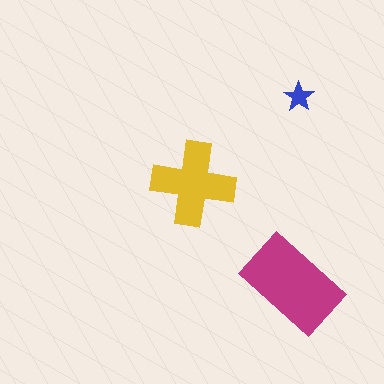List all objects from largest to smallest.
The magenta rectangle, the yellow cross, the blue star.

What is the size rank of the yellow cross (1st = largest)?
2nd.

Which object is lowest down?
The magenta rectangle is bottommost.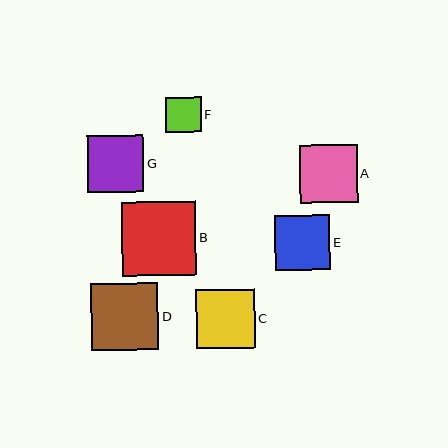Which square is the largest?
Square B is the largest with a size of approximately 74 pixels.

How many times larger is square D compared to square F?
Square D is approximately 1.9 times the size of square F.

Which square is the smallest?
Square F is the smallest with a size of approximately 35 pixels.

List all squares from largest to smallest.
From largest to smallest: B, D, C, A, G, E, F.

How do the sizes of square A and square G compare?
Square A and square G are approximately the same size.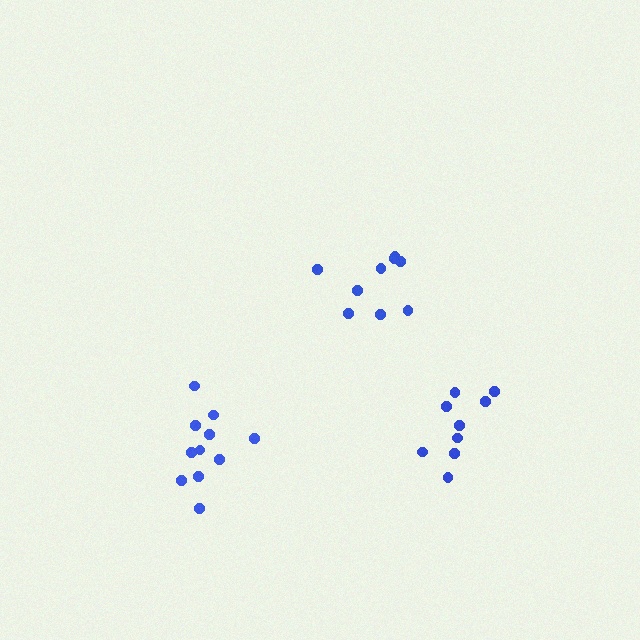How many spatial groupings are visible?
There are 3 spatial groupings.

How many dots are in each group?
Group 1: 9 dots, Group 2: 11 dots, Group 3: 10 dots (30 total).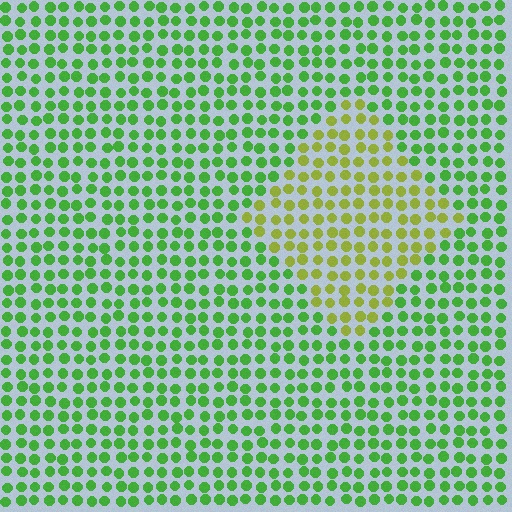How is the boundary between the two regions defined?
The boundary is defined purely by a slight shift in hue (about 41 degrees). Spacing, size, and orientation are identical on both sides.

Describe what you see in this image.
The image is filled with small green elements in a uniform arrangement. A diamond-shaped region is visible where the elements are tinted to a slightly different hue, forming a subtle color boundary.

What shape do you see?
I see a diamond.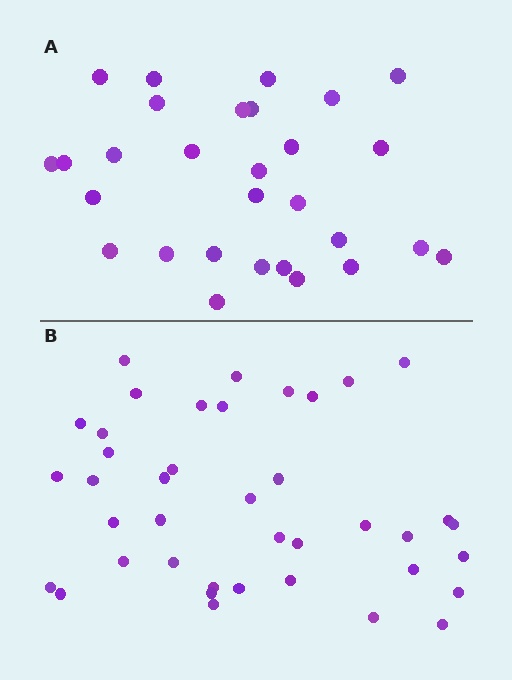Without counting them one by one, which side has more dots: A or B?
Region B (the bottom region) has more dots.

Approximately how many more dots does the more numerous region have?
Region B has roughly 12 or so more dots than region A.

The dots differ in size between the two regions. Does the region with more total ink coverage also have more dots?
No. Region A has more total ink coverage because its dots are larger, but region B actually contains more individual dots. Total area can be misleading — the number of items is what matters here.